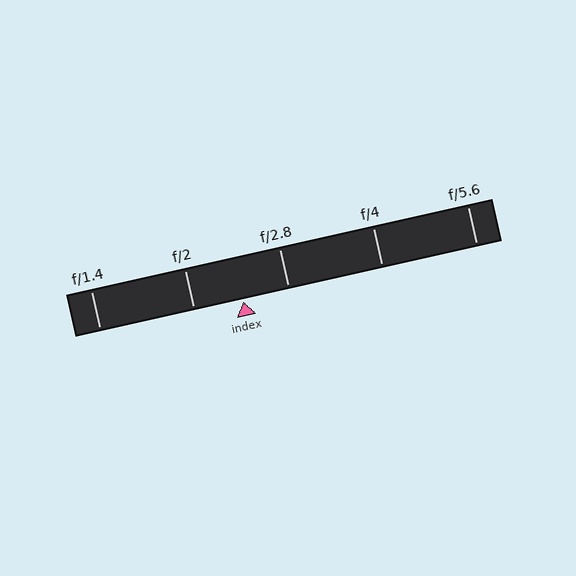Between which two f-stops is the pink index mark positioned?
The index mark is between f/2 and f/2.8.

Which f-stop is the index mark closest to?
The index mark is closest to f/2.8.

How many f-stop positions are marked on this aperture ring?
There are 5 f-stop positions marked.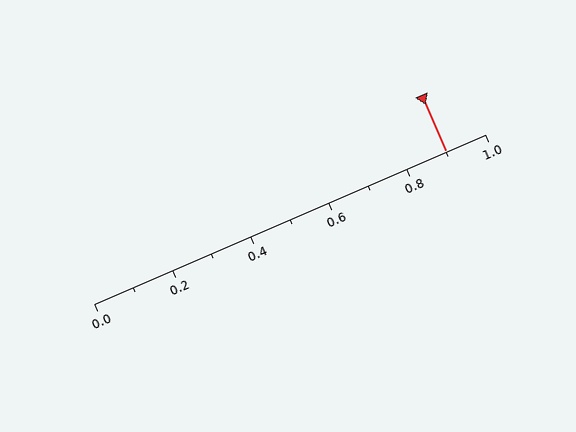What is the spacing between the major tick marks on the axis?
The major ticks are spaced 0.2 apart.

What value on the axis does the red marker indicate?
The marker indicates approximately 0.9.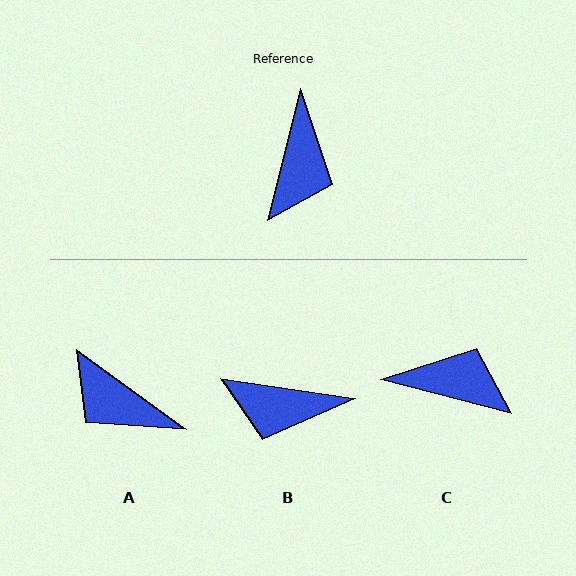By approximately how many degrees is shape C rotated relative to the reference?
Approximately 90 degrees counter-clockwise.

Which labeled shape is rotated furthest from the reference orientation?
A, about 112 degrees away.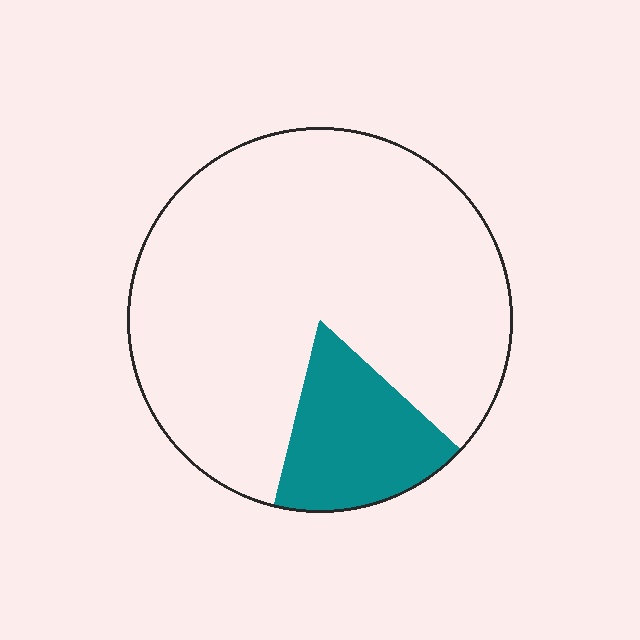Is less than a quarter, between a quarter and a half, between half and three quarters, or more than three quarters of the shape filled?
Less than a quarter.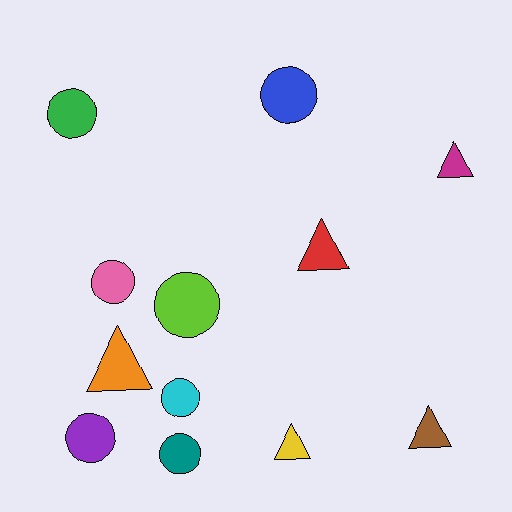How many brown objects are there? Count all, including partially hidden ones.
There is 1 brown object.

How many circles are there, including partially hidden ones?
There are 7 circles.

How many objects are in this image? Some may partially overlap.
There are 12 objects.